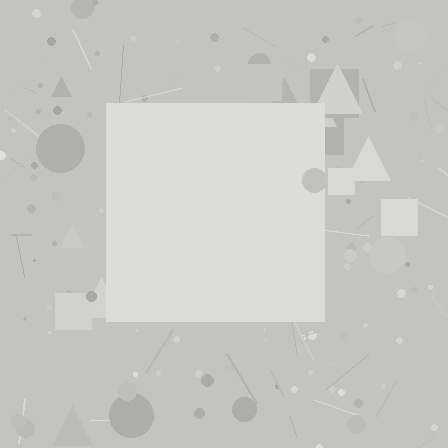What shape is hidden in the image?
A square is hidden in the image.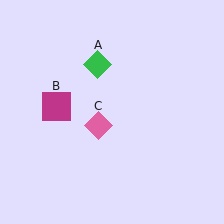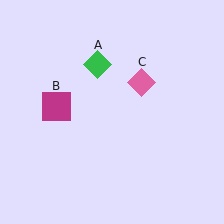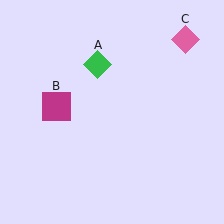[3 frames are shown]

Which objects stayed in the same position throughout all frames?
Green diamond (object A) and magenta square (object B) remained stationary.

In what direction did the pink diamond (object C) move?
The pink diamond (object C) moved up and to the right.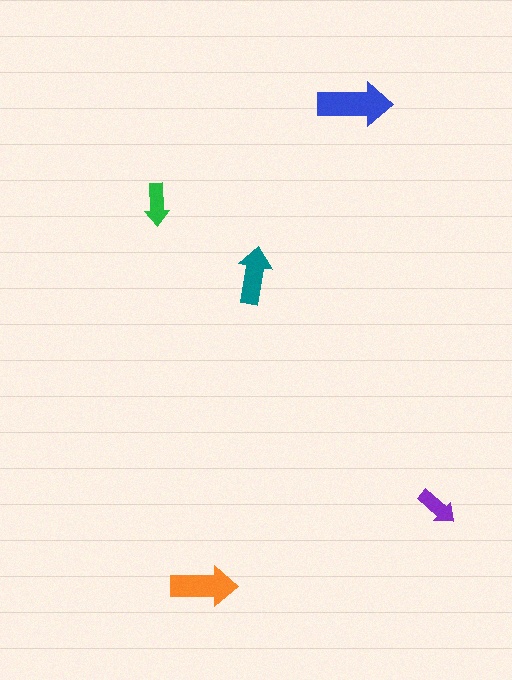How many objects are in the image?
There are 5 objects in the image.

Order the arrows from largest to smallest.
the blue one, the orange one, the teal one, the green one, the purple one.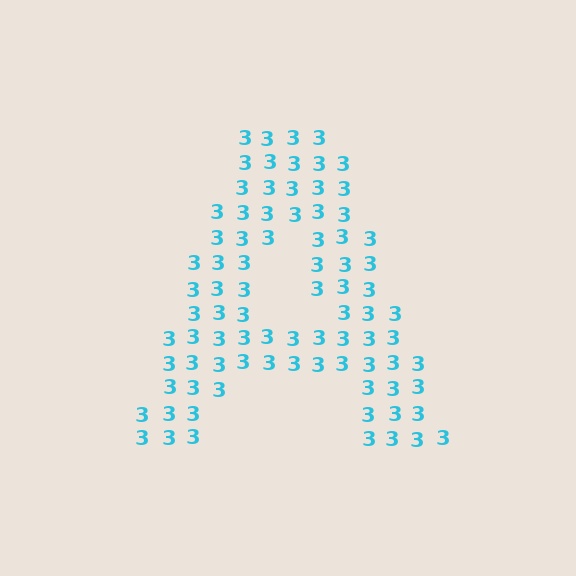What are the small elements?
The small elements are digit 3's.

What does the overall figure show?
The overall figure shows the letter A.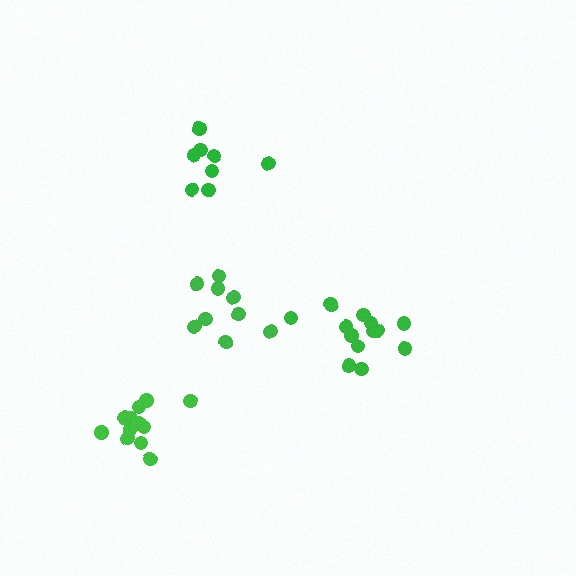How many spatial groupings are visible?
There are 4 spatial groupings.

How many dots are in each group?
Group 1: 13 dots, Group 2: 13 dots, Group 3: 8 dots, Group 4: 9 dots (43 total).